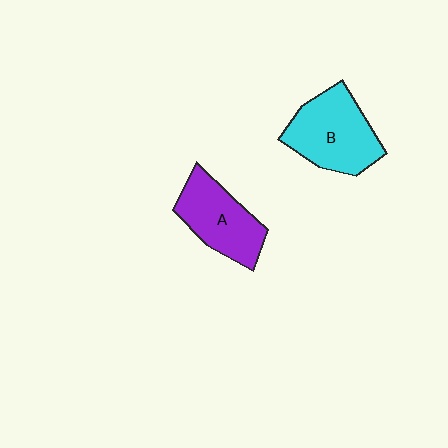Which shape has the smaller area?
Shape A (purple).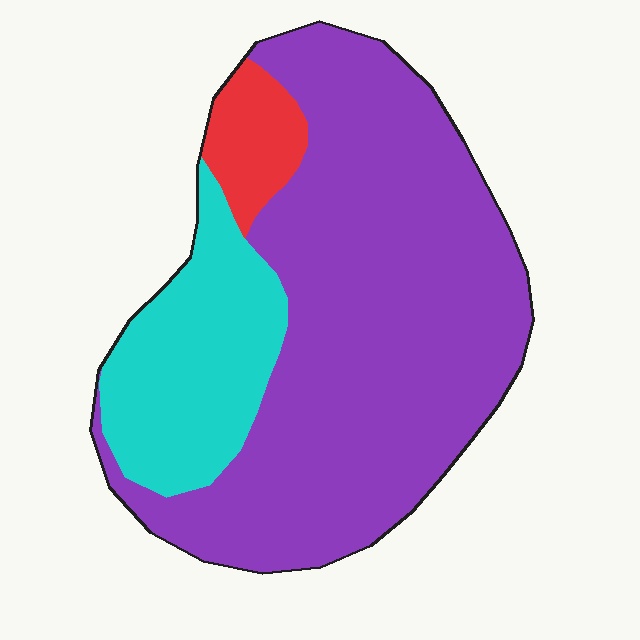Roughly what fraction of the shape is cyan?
Cyan covers roughly 20% of the shape.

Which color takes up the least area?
Red, at roughly 5%.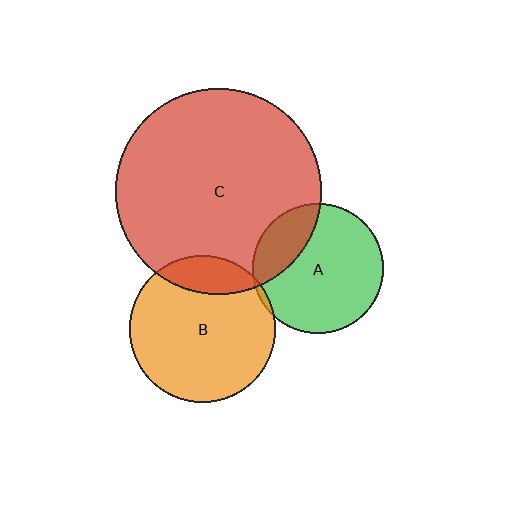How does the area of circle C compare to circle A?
Approximately 2.5 times.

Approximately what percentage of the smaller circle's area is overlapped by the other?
Approximately 25%.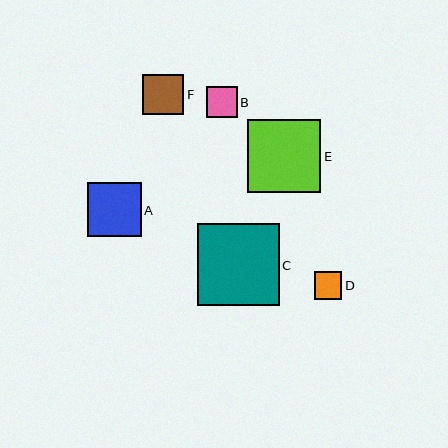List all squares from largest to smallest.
From largest to smallest: C, E, A, F, B, D.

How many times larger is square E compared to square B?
Square E is approximately 2.3 times the size of square B.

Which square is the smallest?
Square D is the smallest with a size of approximately 27 pixels.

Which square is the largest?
Square C is the largest with a size of approximately 82 pixels.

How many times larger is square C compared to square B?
Square C is approximately 2.6 times the size of square B.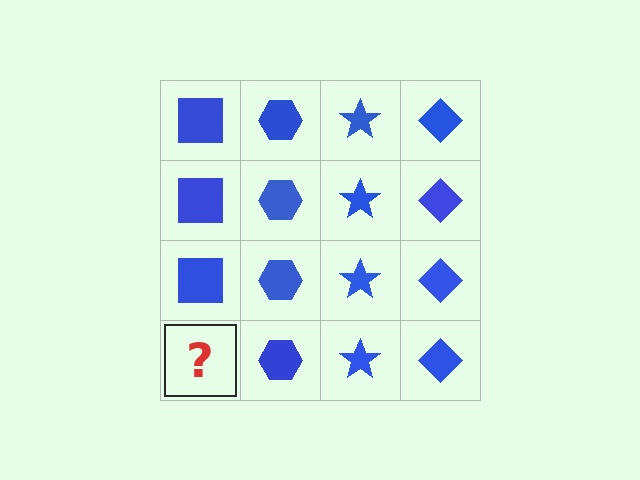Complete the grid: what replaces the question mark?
The question mark should be replaced with a blue square.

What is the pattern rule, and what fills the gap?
The rule is that each column has a consistent shape. The gap should be filled with a blue square.